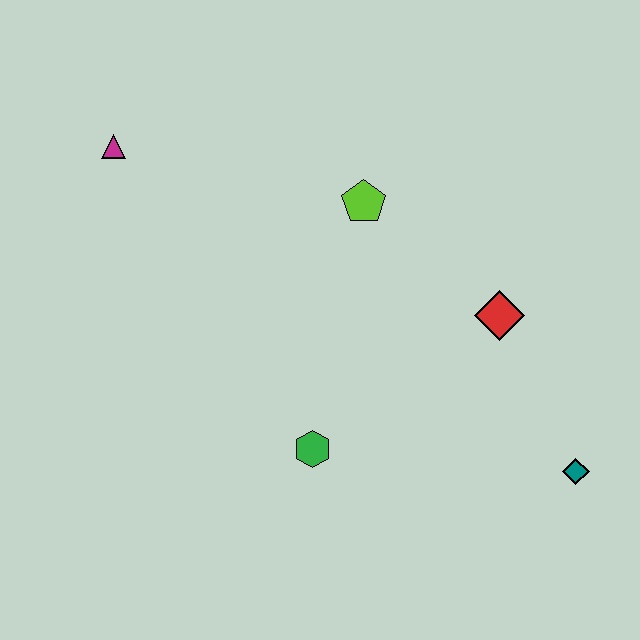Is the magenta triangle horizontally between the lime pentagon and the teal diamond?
No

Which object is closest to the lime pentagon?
The red diamond is closest to the lime pentagon.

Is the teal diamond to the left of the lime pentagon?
No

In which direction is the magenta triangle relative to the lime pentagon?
The magenta triangle is to the left of the lime pentagon.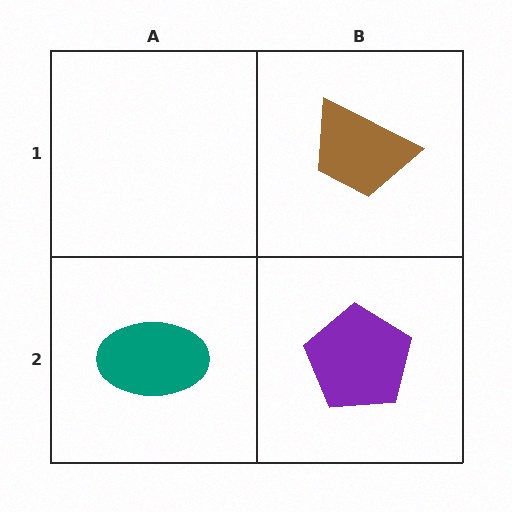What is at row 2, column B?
A purple pentagon.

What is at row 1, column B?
A brown trapezoid.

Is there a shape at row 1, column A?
No, that cell is empty.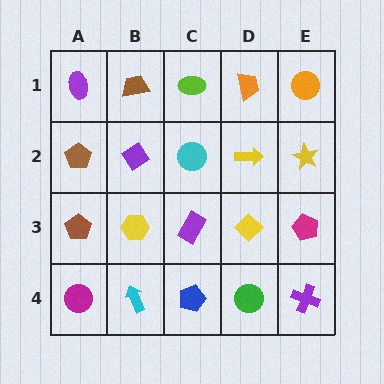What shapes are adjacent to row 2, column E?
An orange circle (row 1, column E), a magenta pentagon (row 3, column E), a yellow arrow (row 2, column D).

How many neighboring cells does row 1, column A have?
2.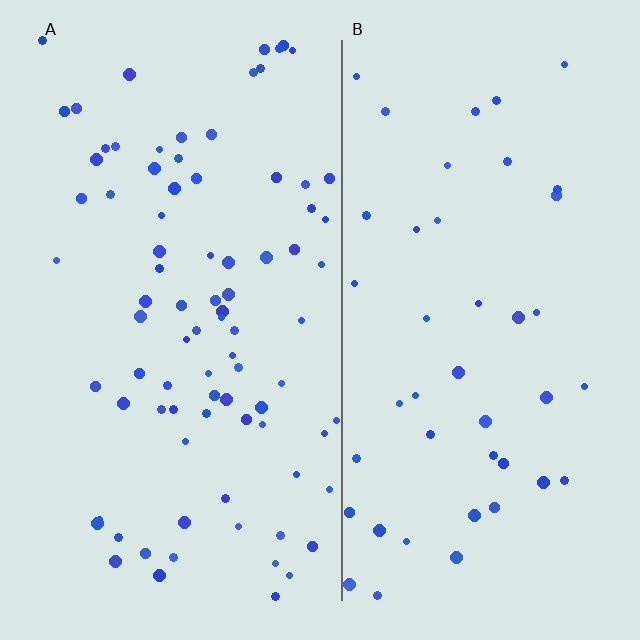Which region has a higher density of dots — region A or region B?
A (the left).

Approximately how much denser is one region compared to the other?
Approximately 1.9× — region A over region B.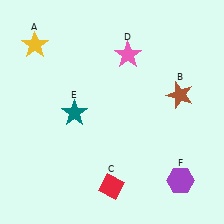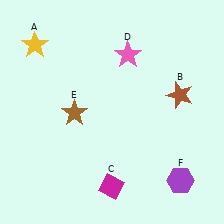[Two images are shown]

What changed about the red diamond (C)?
In Image 1, C is red. In Image 2, it changed to magenta.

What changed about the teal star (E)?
In Image 1, E is teal. In Image 2, it changed to brown.